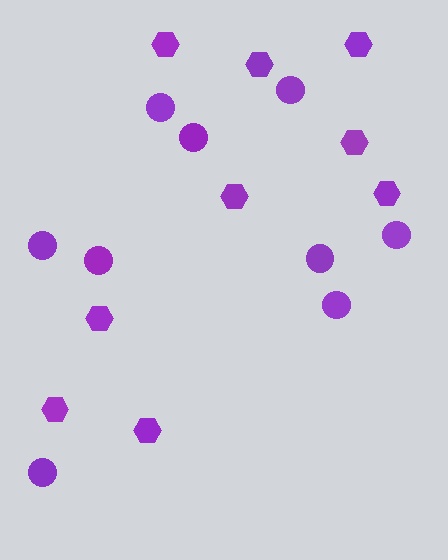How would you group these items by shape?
There are 2 groups: one group of circles (9) and one group of hexagons (9).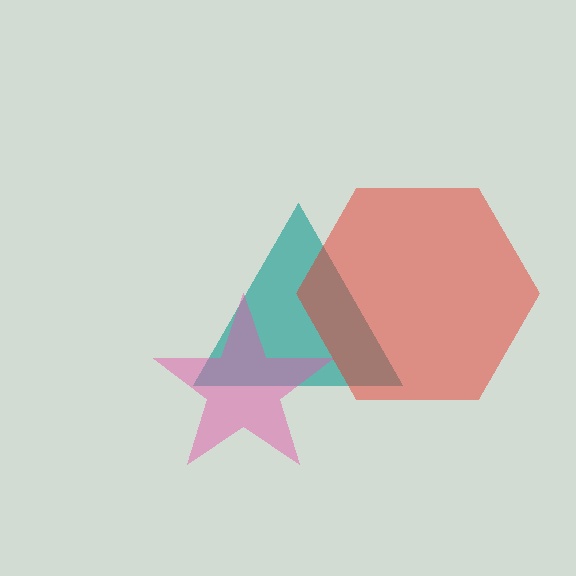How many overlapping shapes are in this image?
There are 3 overlapping shapes in the image.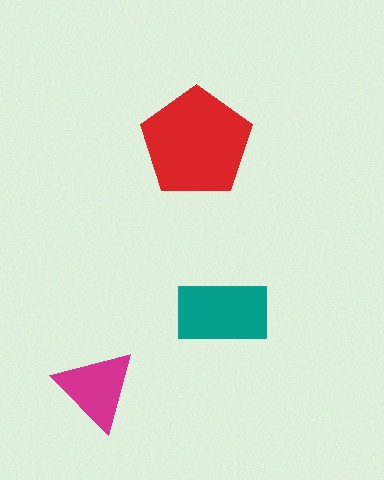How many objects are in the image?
There are 3 objects in the image.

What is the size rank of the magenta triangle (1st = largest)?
3rd.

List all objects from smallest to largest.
The magenta triangle, the teal rectangle, the red pentagon.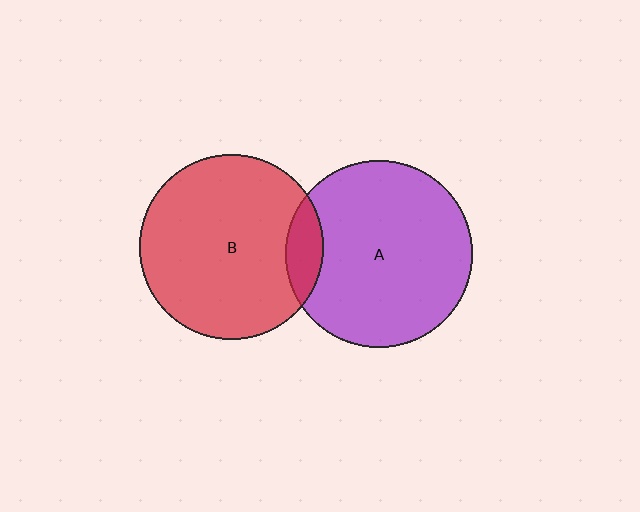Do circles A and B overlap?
Yes.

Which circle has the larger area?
Circle A (purple).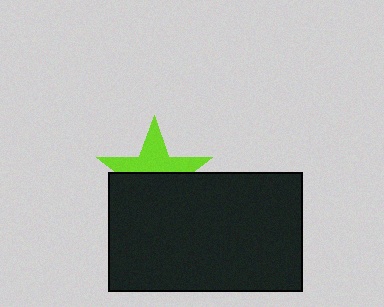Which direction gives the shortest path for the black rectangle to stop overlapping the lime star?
Moving down gives the shortest separation.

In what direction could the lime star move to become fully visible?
The lime star could move up. That would shift it out from behind the black rectangle entirely.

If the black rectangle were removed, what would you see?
You would see the complete lime star.